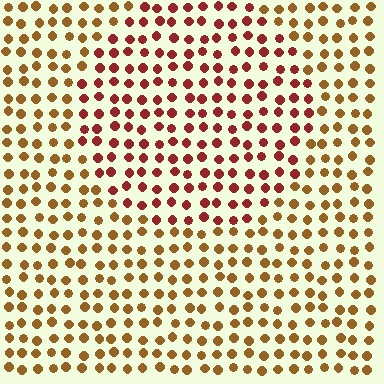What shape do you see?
I see a circle.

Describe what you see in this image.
The image is filled with small brown elements in a uniform arrangement. A circle-shaped region is visible where the elements are tinted to a slightly different hue, forming a subtle color boundary.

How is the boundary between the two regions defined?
The boundary is defined purely by a slight shift in hue (about 37 degrees). Spacing, size, and orientation are identical on both sides.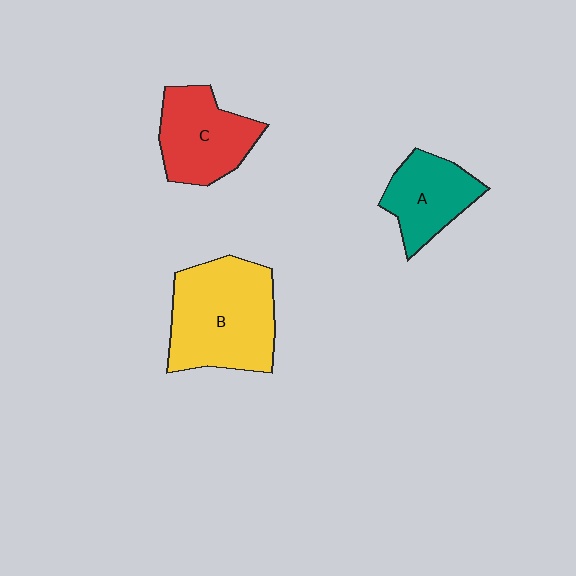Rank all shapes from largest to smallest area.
From largest to smallest: B (yellow), C (red), A (teal).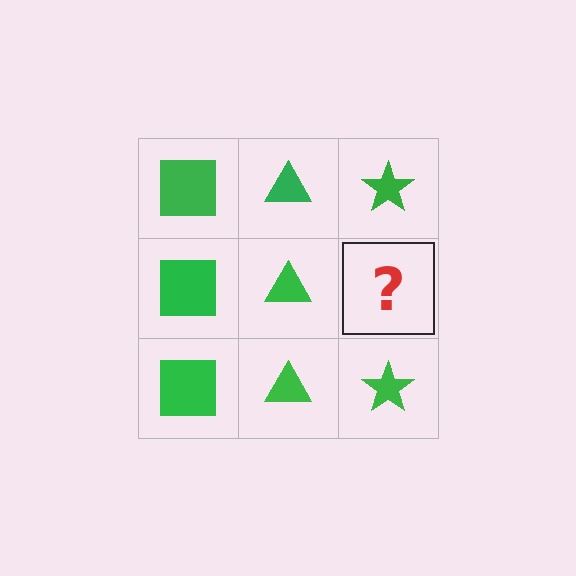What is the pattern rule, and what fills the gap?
The rule is that each column has a consistent shape. The gap should be filled with a green star.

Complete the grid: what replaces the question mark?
The question mark should be replaced with a green star.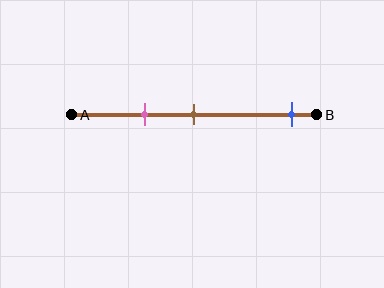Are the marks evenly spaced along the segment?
No, the marks are not evenly spaced.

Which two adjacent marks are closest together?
The pink and brown marks are the closest adjacent pair.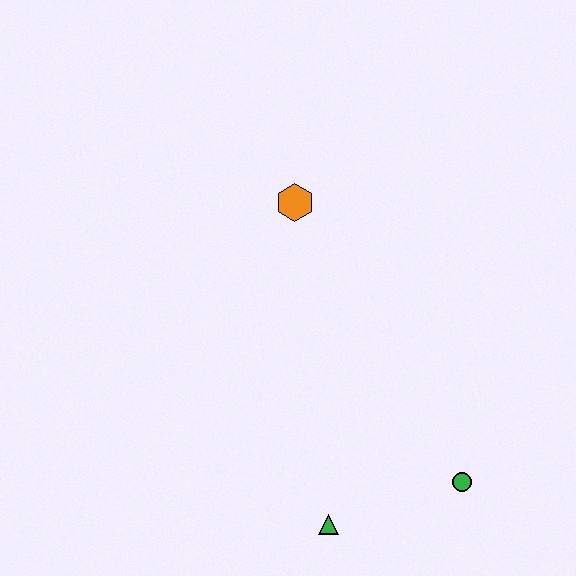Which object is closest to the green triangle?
The green circle is closest to the green triangle.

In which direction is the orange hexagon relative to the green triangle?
The orange hexagon is above the green triangle.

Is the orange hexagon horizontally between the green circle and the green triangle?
No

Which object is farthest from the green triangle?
The orange hexagon is farthest from the green triangle.